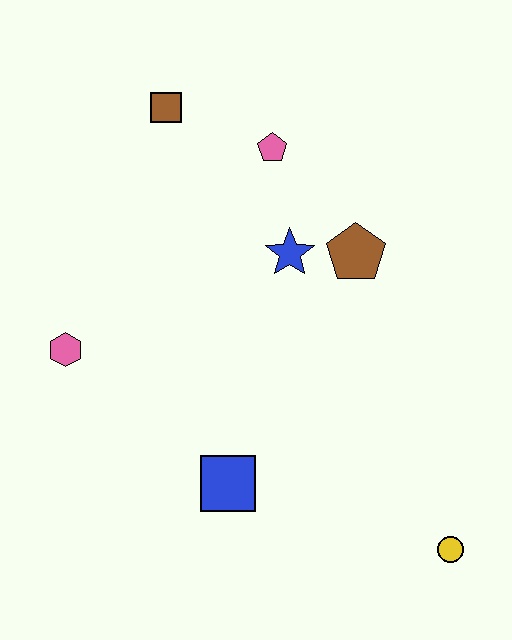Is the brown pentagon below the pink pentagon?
Yes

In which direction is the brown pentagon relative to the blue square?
The brown pentagon is above the blue square.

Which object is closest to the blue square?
The pink hexagon is closest to the blue square.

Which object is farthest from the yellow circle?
The brown square is farthest from the yellow circle.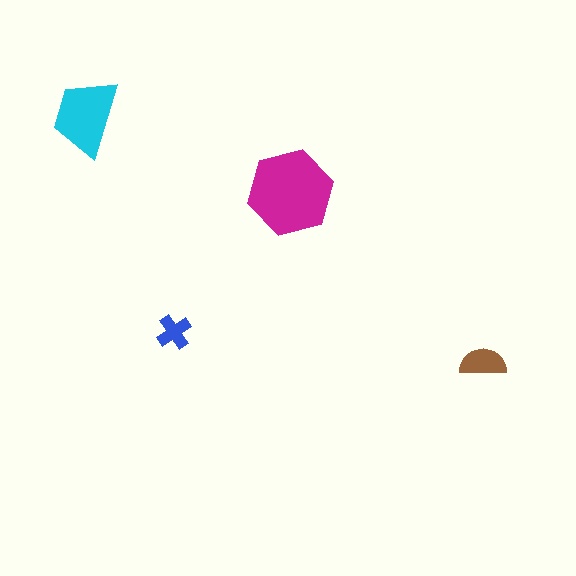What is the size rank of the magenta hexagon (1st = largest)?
1st.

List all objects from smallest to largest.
The blue cross, the brown semicircle, the cyan trapezoid, the magenta hexagon.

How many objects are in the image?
There are 4 objects in the image.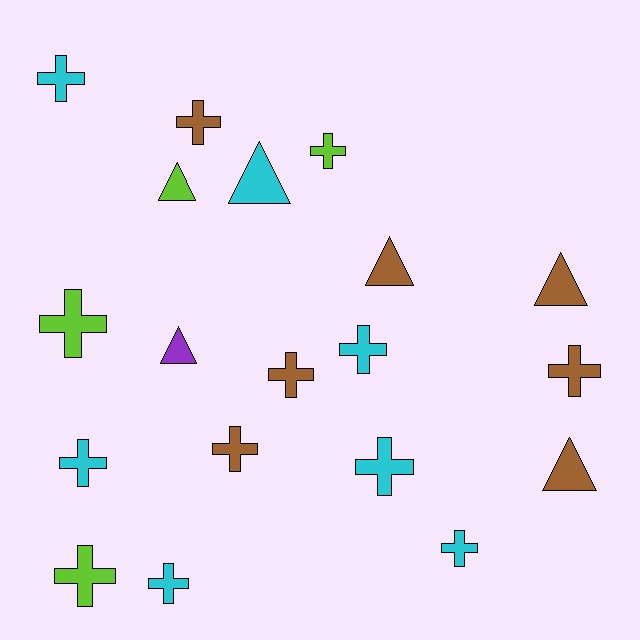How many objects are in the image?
There are 19 objects.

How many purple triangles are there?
There is 1 purple triangle.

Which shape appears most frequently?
Cross, with 13 objects.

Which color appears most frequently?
Brown, with 7 objects.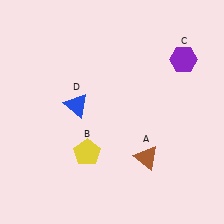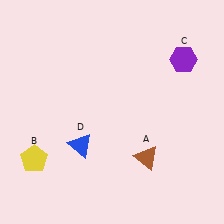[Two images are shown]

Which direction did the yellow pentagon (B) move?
The yellow pentagon (B) moved left.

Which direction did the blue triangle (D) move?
The blue triangle (D) moved down.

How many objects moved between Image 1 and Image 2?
2 objects moved between the two images.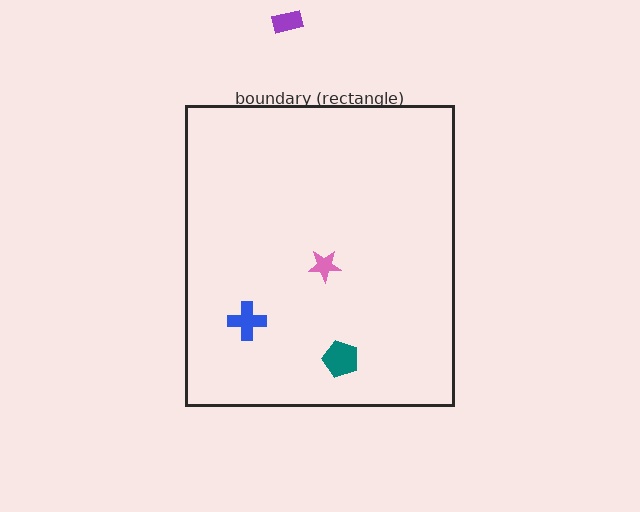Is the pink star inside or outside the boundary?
Inside.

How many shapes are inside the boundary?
3 inside, 1 outside.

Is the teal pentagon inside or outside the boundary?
Inside.